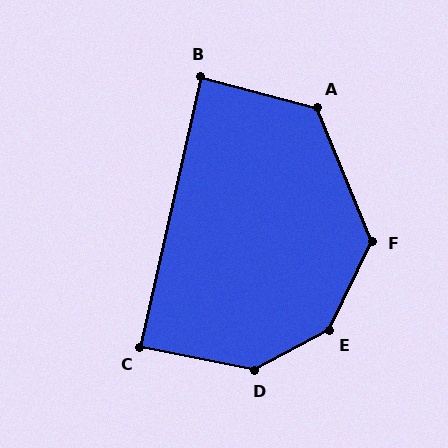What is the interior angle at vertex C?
Approximately 89 degrees (approximately right).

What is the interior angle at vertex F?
Approximately 132 degrees (obtuse).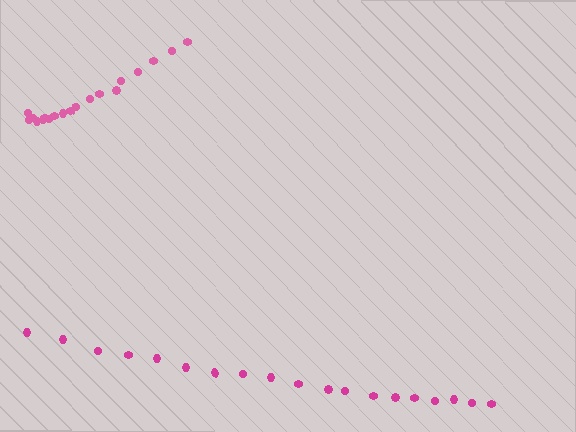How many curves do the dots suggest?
There are 2 distinct paths.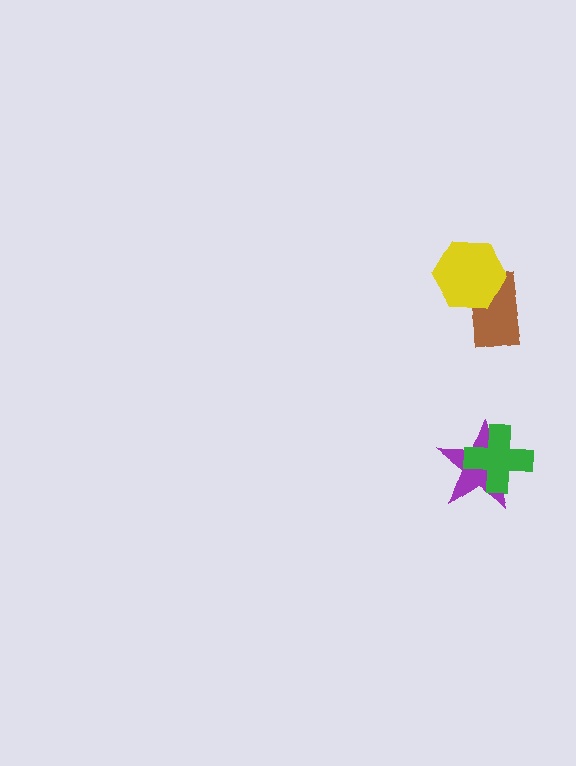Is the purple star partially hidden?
Yes, it is partially covered by another shape.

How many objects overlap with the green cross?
1 object overlaps with the green cross.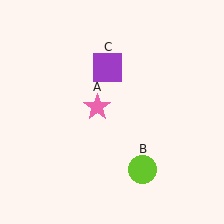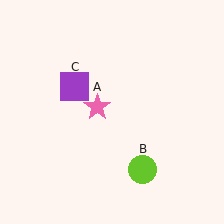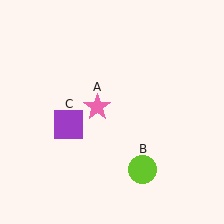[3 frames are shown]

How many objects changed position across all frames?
1 object changed position: purple square (object C).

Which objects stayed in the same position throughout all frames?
Pink star (object A) and lime circle (object B) remained stationary.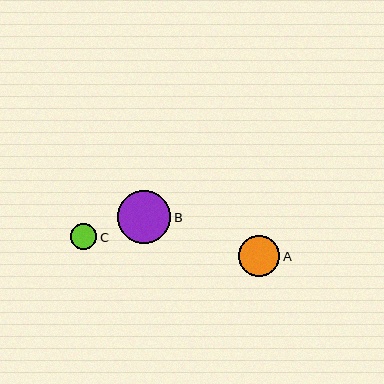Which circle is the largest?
Circle B is the largest with a size of approximately 53 pixels.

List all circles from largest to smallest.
From largest to smallest: B, A, C.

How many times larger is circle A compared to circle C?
Circle A is approximately 1.6 times the size of circle C.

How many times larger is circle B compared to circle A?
Circle B is approximately 1.3 times the size of circle A.